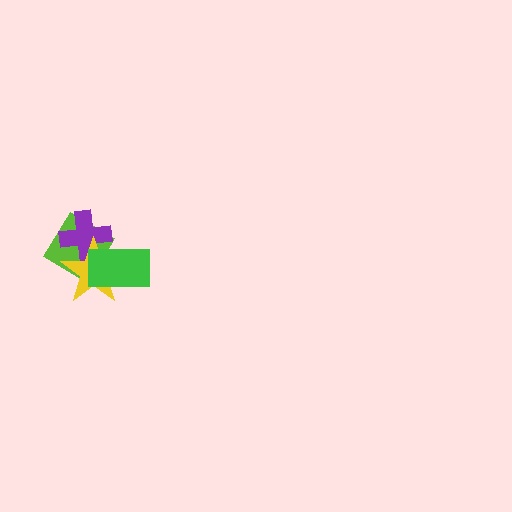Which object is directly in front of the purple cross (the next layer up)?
The yellow star is directly in front of the purple cross.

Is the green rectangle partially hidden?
No, no other shape covers it.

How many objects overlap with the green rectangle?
3 objects overlap with the green rectangle.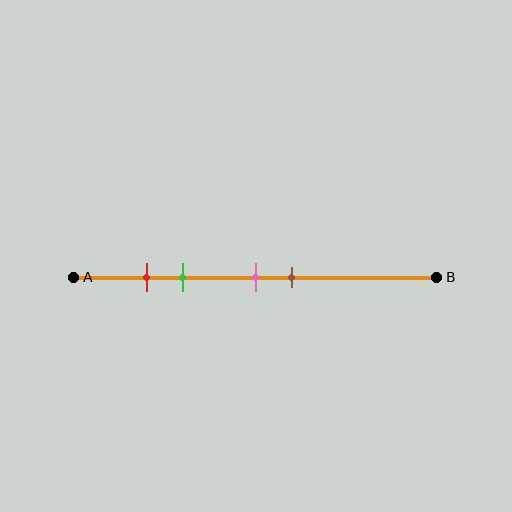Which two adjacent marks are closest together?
The red and green marks are the closest adjacent pair.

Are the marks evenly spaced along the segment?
No, the marks are not evenly spaced.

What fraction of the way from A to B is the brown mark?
The brown mark is approximately 60% (0.6) of the way from A to B.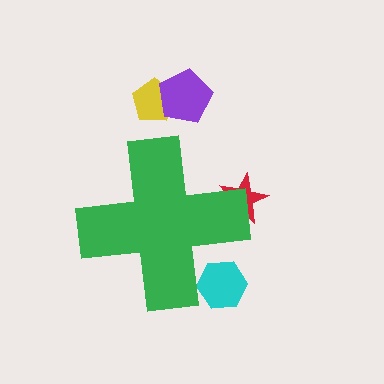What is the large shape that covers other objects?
A green cross.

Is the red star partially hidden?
Yes, the red star is partially hidden behind the green cross.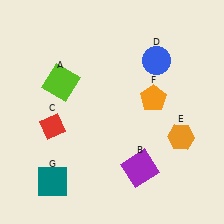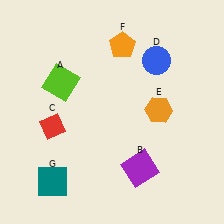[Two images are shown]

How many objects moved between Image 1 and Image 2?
2 objects moved between the two images.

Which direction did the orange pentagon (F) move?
The orange pentagon (F) moved up.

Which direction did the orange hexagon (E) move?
The orange hexagon (E) moved up.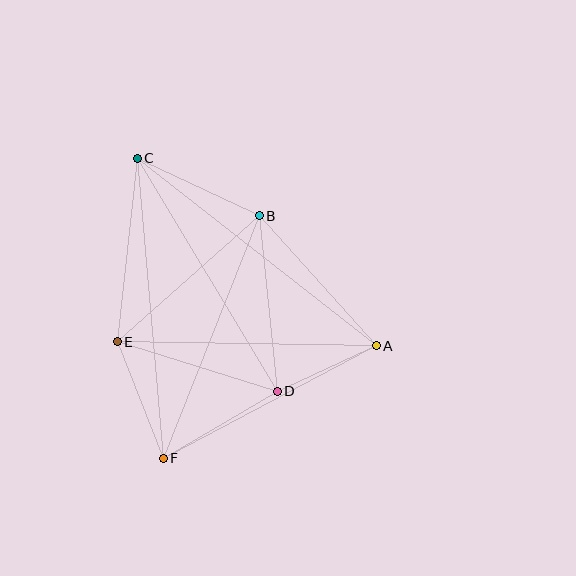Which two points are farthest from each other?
Points A and C are farthest from each other.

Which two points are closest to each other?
Points A and D are closest to each other.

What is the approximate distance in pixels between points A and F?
The distance between A and F is approximately 241 pixels.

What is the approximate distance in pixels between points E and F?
The distance between E and F is approximately 125 pixels.